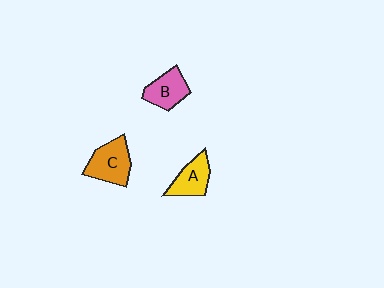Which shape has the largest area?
Shape C (orange).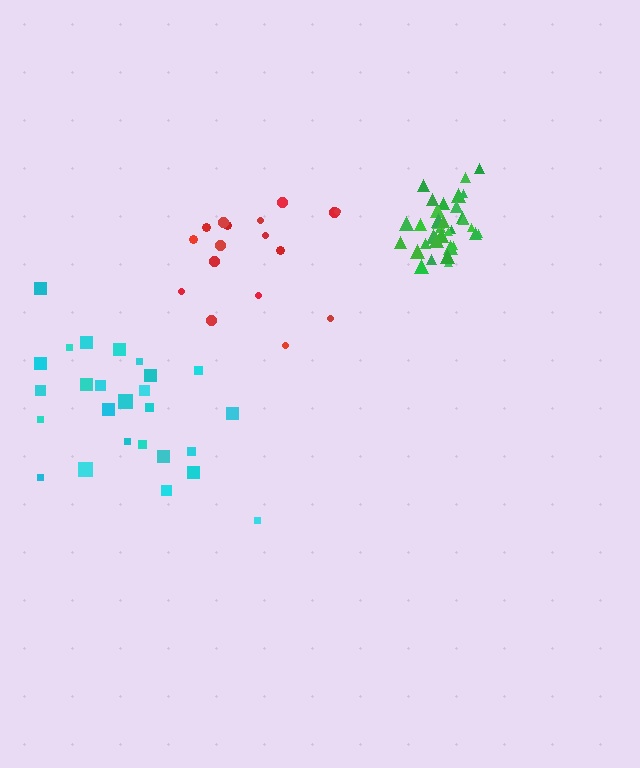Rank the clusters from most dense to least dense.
green, red, cyan.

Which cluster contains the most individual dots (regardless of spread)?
Green (34).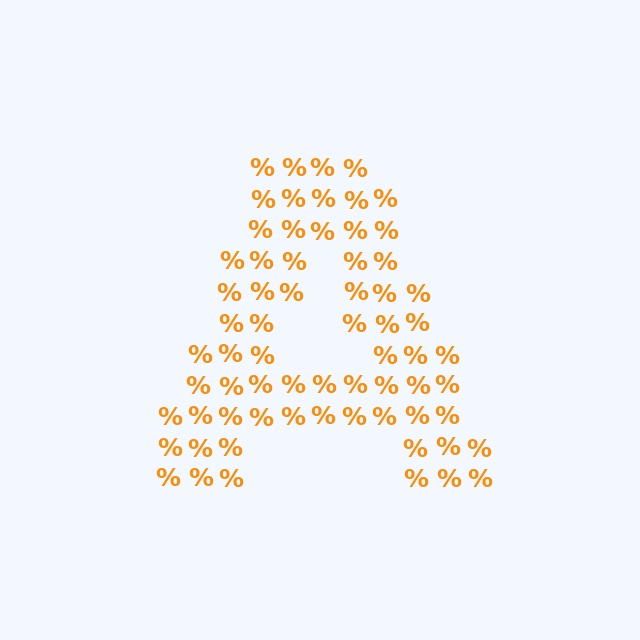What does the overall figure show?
The overall figure shows the letter A.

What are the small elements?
The small elements are percent signs.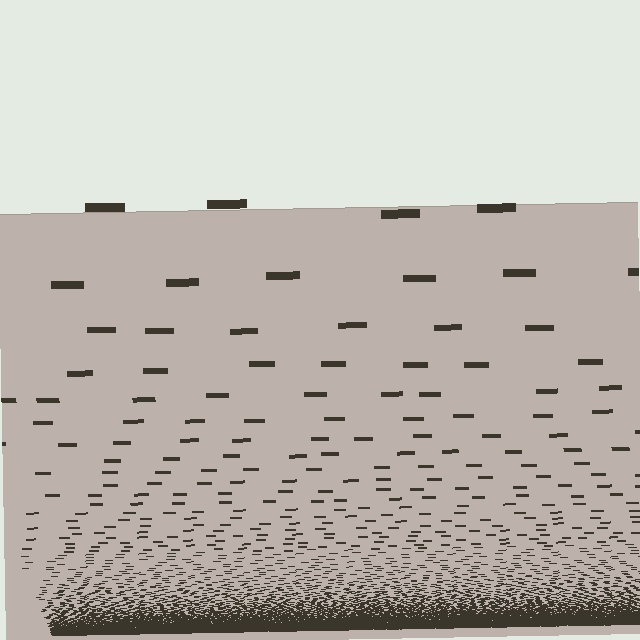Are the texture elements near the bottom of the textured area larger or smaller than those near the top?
Smaller. The gradient is inverted — elements near the bottom are smaller and denser.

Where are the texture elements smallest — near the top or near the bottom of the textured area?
Near the bottom.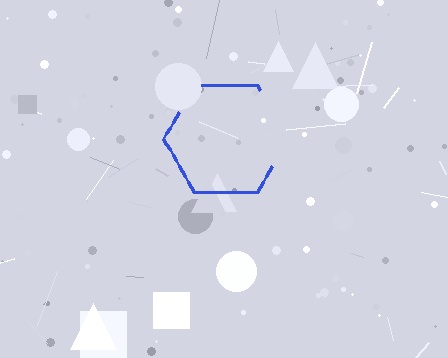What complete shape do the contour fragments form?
The contour fragments form a hexagon.